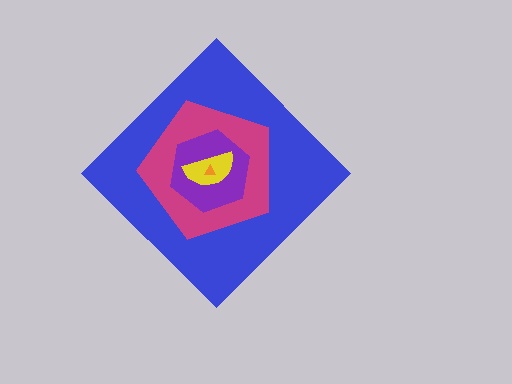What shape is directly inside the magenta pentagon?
The purple hexagon.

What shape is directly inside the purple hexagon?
The yellow semicircle.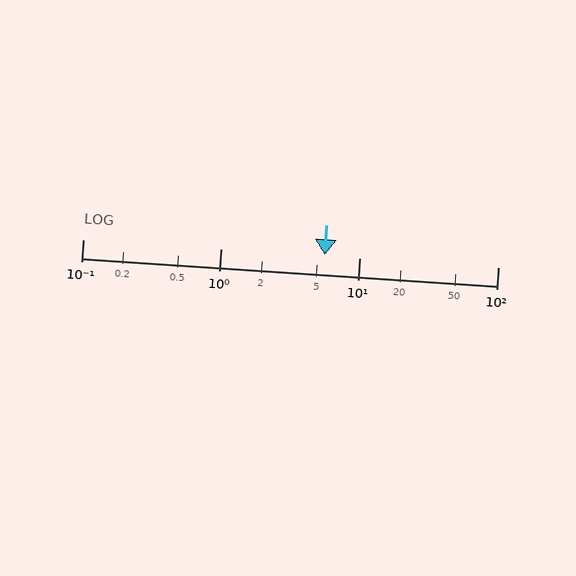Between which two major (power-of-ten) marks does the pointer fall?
The pointer is between 1 and 10.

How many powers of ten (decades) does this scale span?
The scale spans 3 decades, from 0.1 to 100.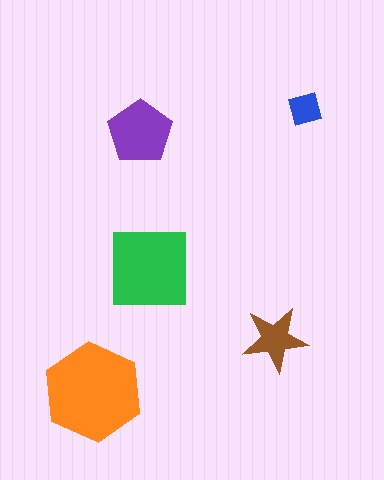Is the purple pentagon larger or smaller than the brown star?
Larger.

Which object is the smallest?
The blue diamond.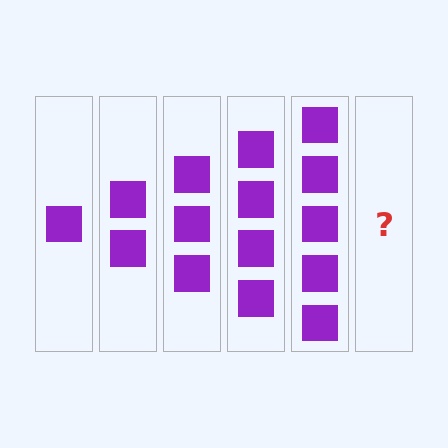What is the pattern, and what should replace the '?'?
The pattern is that each step adds one more square. The '?' should be 6 squares.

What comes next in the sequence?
The next element should be 6 squares.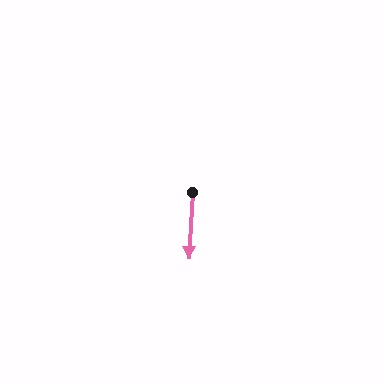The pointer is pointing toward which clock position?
Roughly 6 o'clock.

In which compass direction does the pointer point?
South.